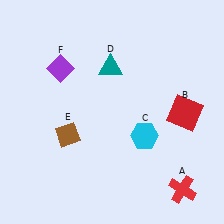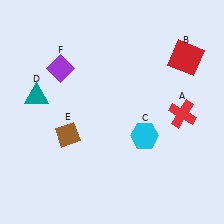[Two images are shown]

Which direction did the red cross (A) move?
The red cross (A) moved up.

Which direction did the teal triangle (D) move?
The teal triangle (D) moved left.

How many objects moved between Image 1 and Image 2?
3 objects moved between the two images.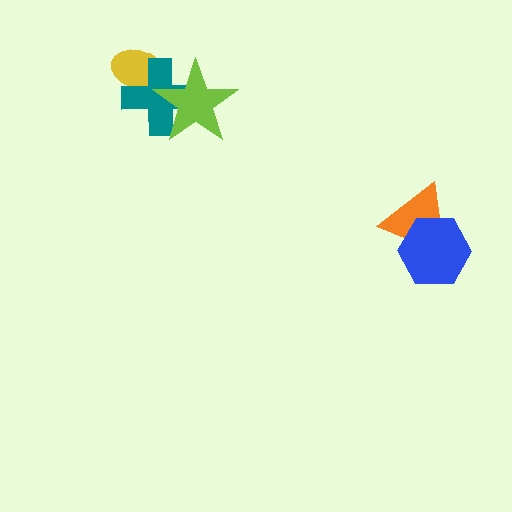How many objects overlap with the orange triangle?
1 object overlaps with the orange triangle.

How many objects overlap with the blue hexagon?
1 object overlaps with the blue hexagon.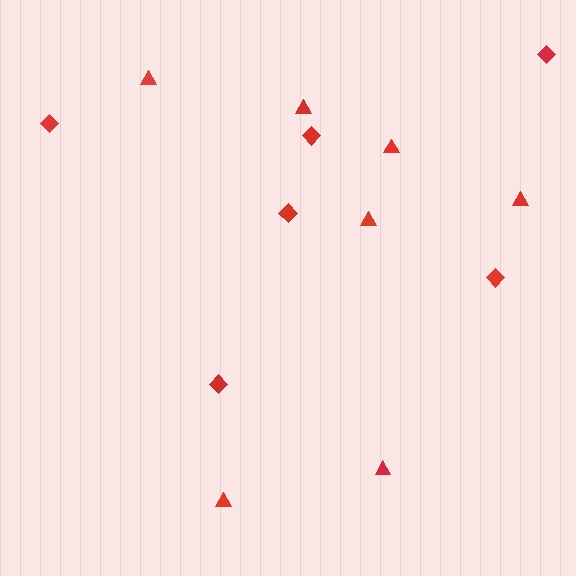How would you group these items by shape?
There are 2 groups: one group of triangles (7) and one group of diamonds (6).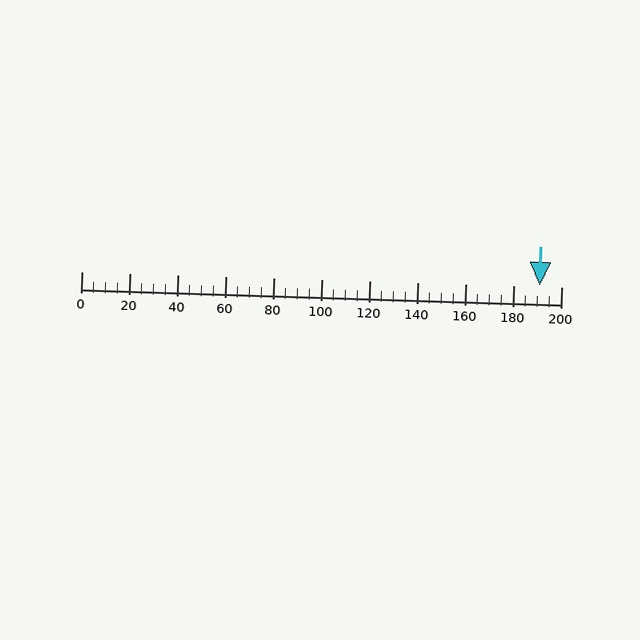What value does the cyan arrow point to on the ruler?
The cyan arrow points to approximately 191.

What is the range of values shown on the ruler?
The ruler shows values from 0 to 200.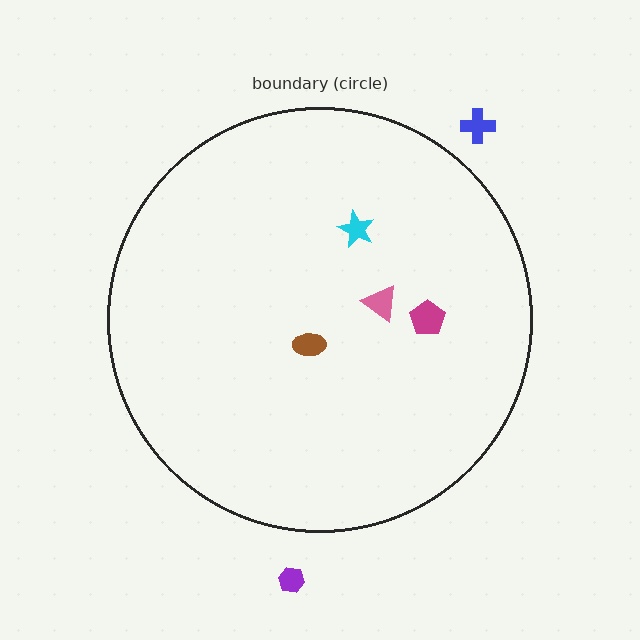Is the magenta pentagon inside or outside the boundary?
Inside.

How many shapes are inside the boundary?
4 inside, 2 outside.